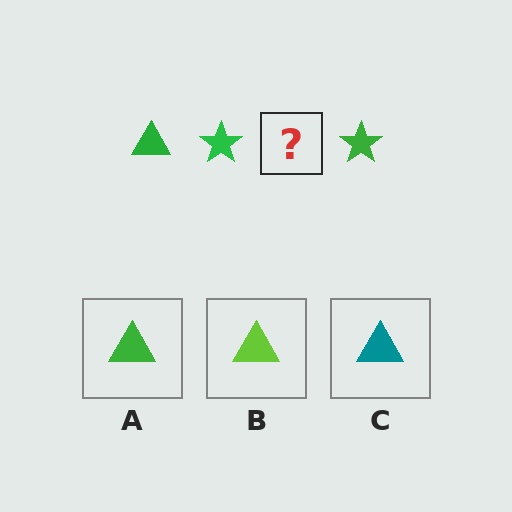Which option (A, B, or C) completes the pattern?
A.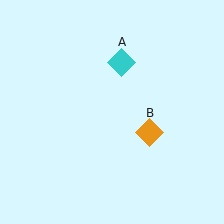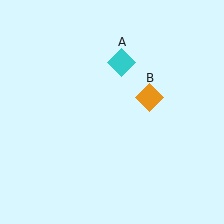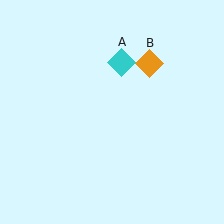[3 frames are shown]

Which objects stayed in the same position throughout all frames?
Cyan diamond (object A) remained stationary.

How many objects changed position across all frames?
1 object changed position: orange diamond (object B).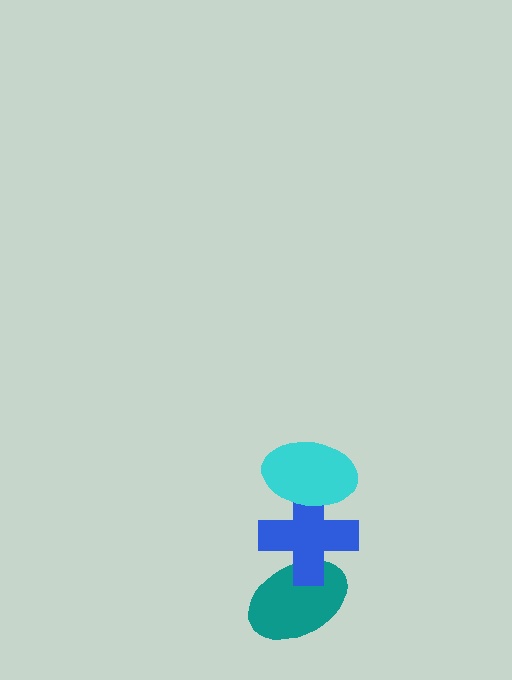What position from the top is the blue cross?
The blue cross is 2nd from the top.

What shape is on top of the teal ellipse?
The blue cross is on top of the teal ellipse.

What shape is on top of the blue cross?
The cyan ellipse is on top of the blue cross.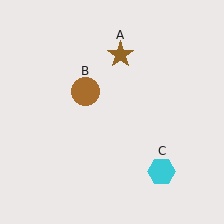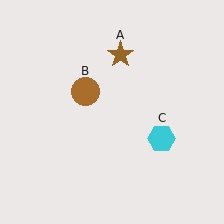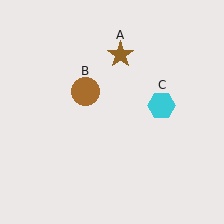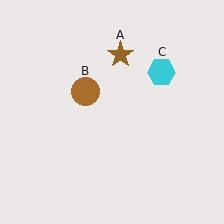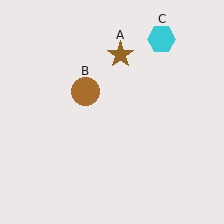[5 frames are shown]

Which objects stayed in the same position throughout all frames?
Brown star (object A) and brown circle (object B) remained stationary.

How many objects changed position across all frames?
1 object changed position: cyan hexagon (object C).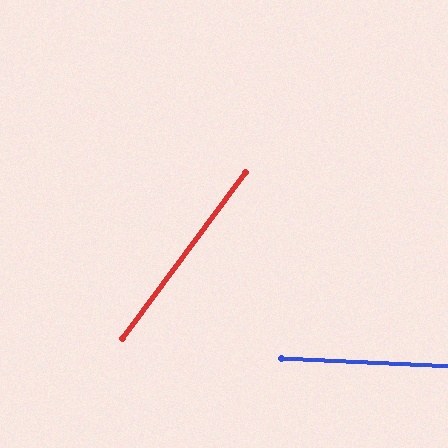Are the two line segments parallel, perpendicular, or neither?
Neither parallel nor perpendicular — they differ by about 56°.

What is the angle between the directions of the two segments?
Approximately 56 degrees.